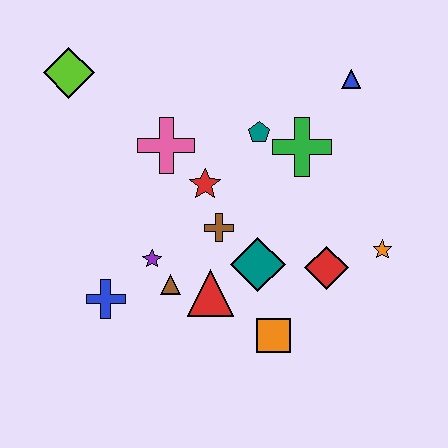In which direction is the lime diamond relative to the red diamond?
The lime diamond is to the left of the red diamond.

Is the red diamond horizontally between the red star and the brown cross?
No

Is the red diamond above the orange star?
No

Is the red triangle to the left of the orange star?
Yes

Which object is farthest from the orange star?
The lime diamond is farthest from the orange star.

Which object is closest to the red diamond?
The orange star is closest to the red diamond.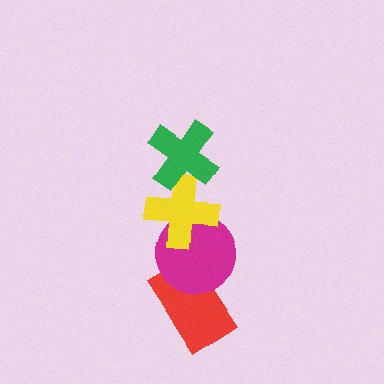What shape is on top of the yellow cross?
The green cross is on top of the yellow cross.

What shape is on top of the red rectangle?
The magenta circle is on top of the red rectangle.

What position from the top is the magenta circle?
The magenta circle is 3rd from the top.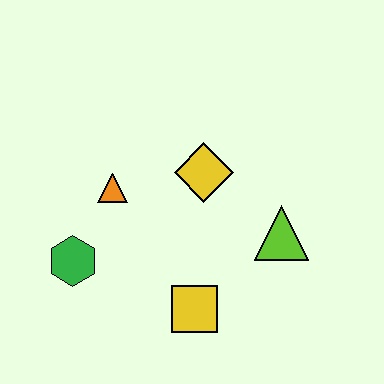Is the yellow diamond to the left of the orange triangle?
No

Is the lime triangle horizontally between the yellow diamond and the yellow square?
No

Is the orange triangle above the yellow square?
Yes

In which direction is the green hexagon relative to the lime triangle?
The green hexagon is to the left of the lime triangle.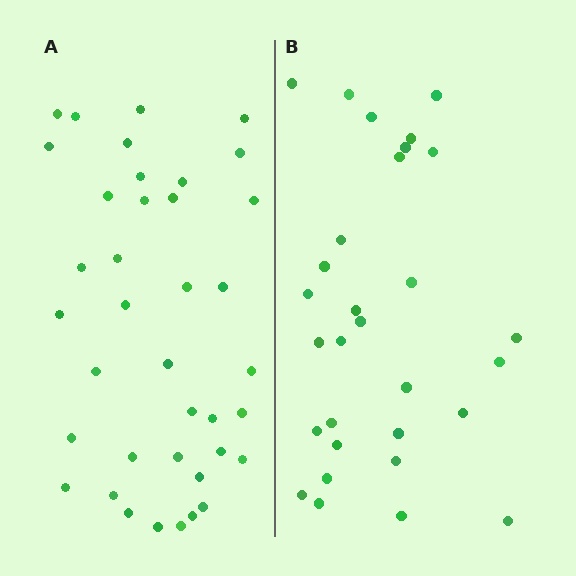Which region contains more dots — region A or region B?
Region A (the left region) has more dots.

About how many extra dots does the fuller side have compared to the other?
Region A has roughly 8 or so more dots than region B.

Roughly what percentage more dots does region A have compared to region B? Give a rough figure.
About 25% more.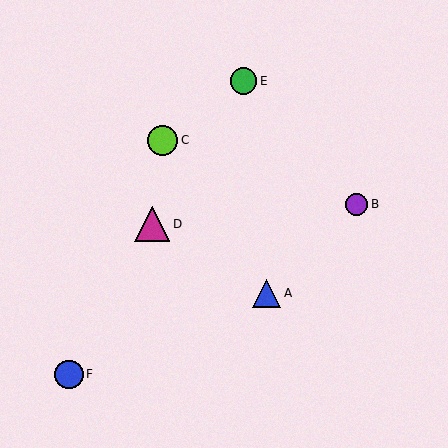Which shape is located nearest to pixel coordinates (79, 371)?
The blue circle (labeled F) at (69, 374) is nearest to that location.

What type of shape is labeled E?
Shape E is a green circle.